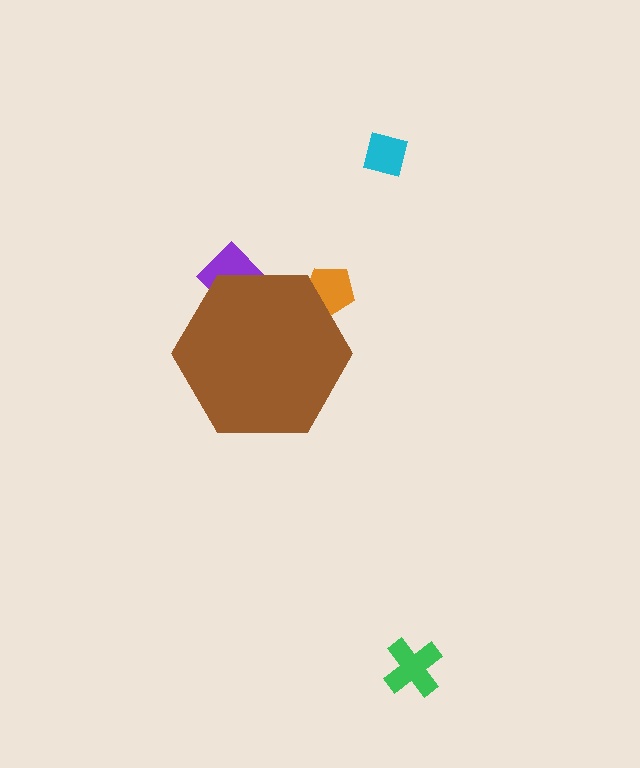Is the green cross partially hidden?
No, the green cross is fully visible.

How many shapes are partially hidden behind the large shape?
2 shapes are partially hidden.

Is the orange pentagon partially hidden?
Yes, the orange pentagon is partially hidden behind the brown hexagon.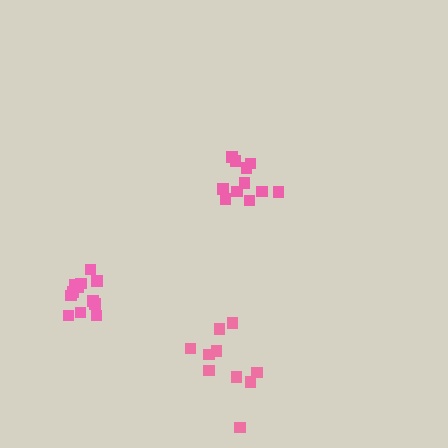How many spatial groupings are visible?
There are 3 spatial groupings.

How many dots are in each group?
Group 1: 10 dots, Group 2: 11 dots, Group 3: 12 dots (33 total).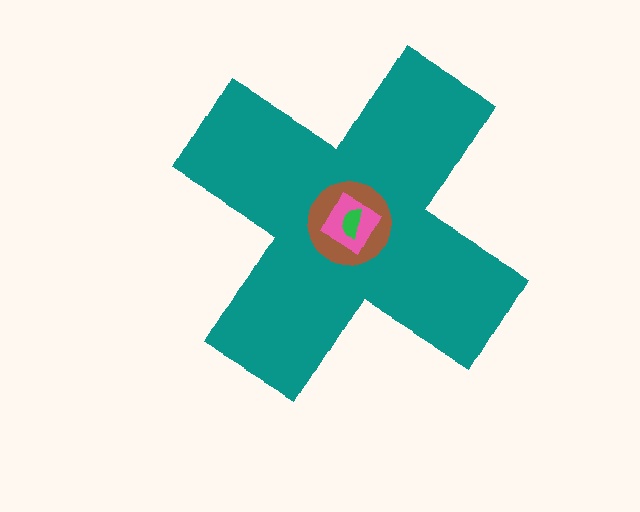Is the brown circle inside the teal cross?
Yes.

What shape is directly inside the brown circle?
The pink diamond.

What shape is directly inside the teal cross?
The brown circle.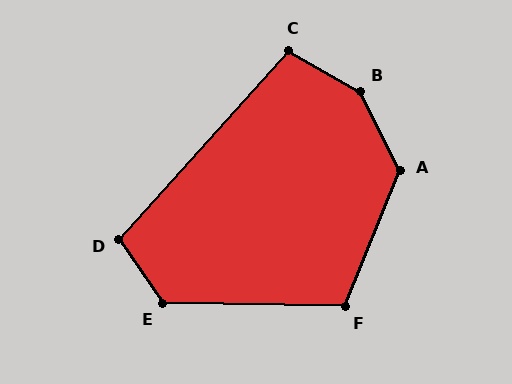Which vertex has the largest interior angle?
B, at approximately 146 degrees.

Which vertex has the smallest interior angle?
C, at approximately 102 degrees.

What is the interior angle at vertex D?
Approximately 104 degrees (obtuse).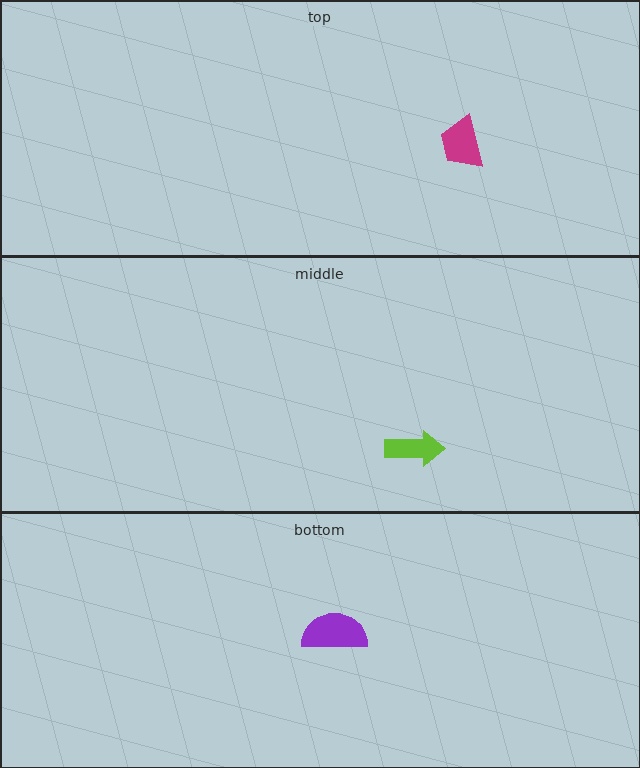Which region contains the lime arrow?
The middle region.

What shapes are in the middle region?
The lime arrow.